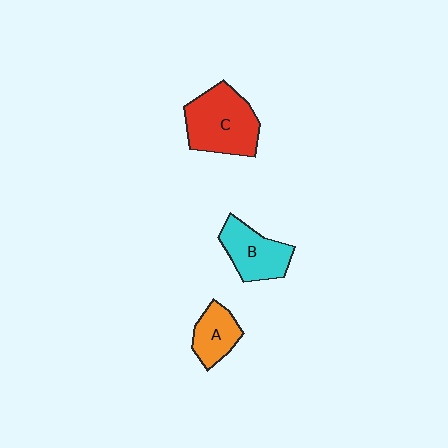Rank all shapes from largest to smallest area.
From largest to smallest: C (red), B (cyan), A (orange).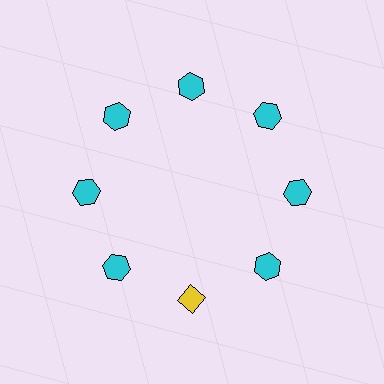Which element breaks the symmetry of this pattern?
The yellow diamond at roughly the 6 o'clock position breaks the symmetry. All other shapes are cyan hexagons.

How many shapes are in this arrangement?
There are 8 shapes arranged in a ring pattern.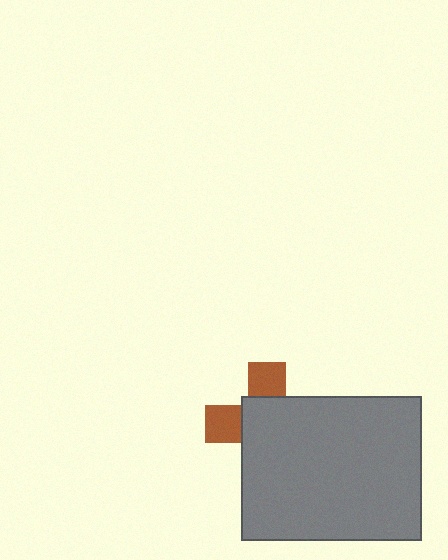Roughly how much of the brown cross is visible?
A small part of it is visible (roughly 33%).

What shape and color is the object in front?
The object in front is a gray rectangle.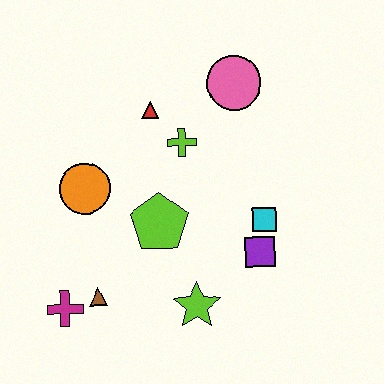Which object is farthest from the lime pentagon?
The pink circle is farthest from the lime pentagon.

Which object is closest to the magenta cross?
The brown triangle is closest to the magenta cross.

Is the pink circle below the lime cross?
No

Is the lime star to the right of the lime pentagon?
Yes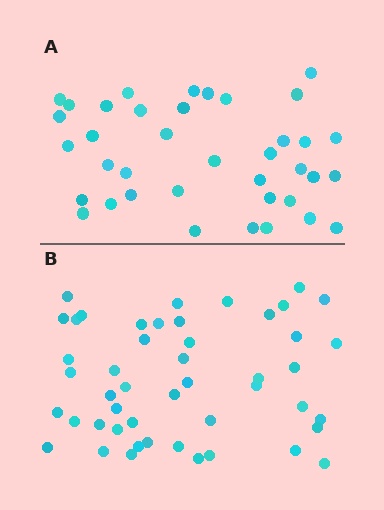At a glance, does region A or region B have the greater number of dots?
Region B (the bottom region) has more dots.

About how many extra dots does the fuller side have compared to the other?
Region B has roughly 10 or so more dots than region A.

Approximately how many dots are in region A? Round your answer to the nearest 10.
About 40 dots. (The exact count is 38, which rounds to 40.)